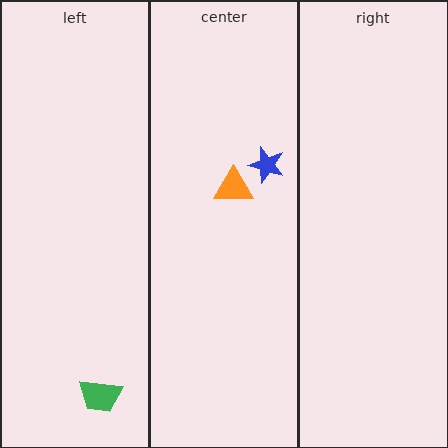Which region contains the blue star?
The center region.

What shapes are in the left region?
The green trapezoid.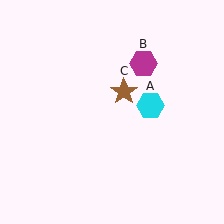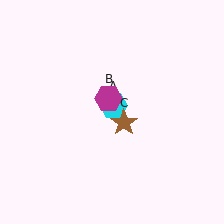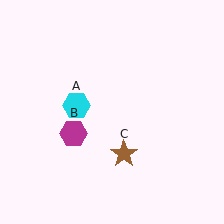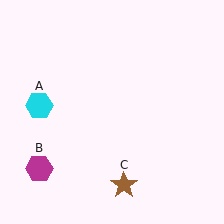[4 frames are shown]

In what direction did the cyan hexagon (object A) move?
The cyan hexagon (object A) moved left.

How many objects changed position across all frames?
3 objects changed position: cyan hexagon (object A), magenta hexagon (object B), brown star (object C).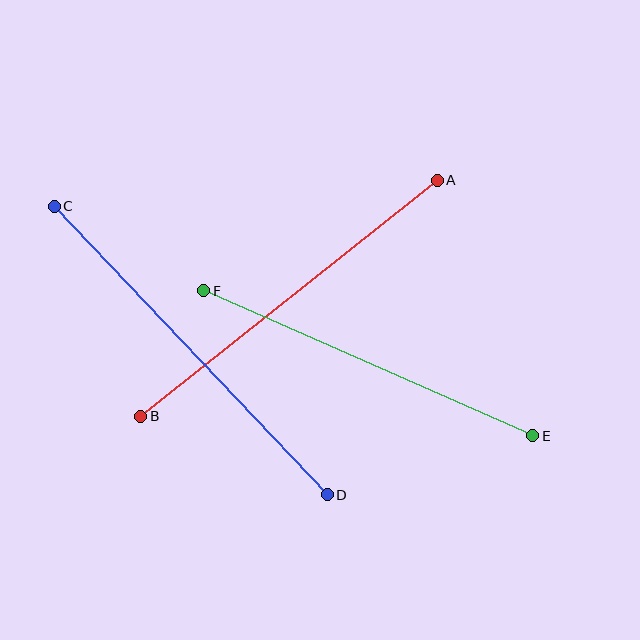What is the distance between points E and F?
The distance is approximately 359 pixels.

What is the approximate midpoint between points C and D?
The midpoint is at approximately (191, 350) pixels.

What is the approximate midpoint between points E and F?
The midpoint is at approximately (368, 363) pixels.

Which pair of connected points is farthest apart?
Points C and D are farthest apart.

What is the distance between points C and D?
The distance is approximately 398 pixels.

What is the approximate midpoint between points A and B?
The midpoint is at approximately (289, 298) pixels.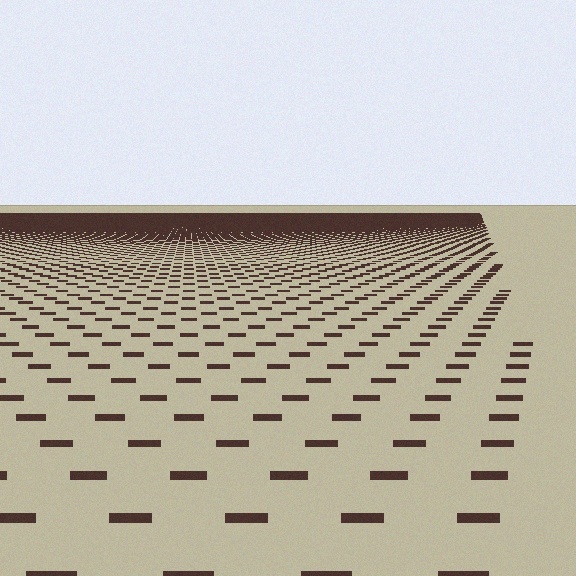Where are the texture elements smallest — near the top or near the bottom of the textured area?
Near the top.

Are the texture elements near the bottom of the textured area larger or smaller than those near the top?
Larger. Near the bottom, elements are closer to the viewer and appear at a bigger on-screen size.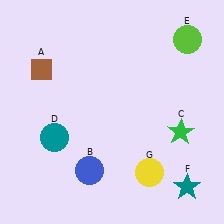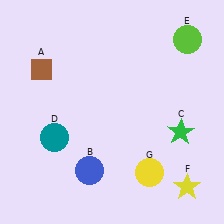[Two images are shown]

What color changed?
The star (F) changed from teal in Image 1 to yellow in Image 2.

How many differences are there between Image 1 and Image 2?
There is 1 difference between the two images.